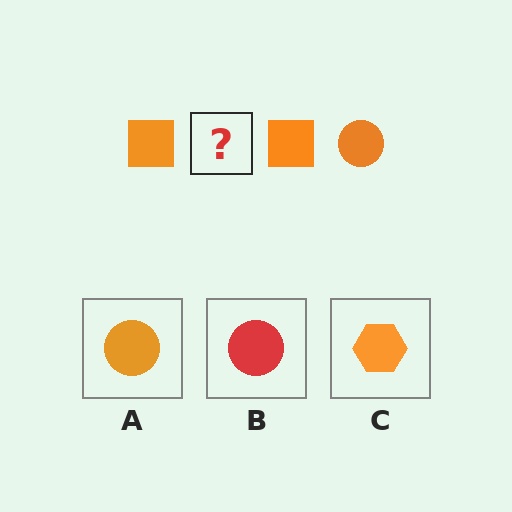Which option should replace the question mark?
Option A.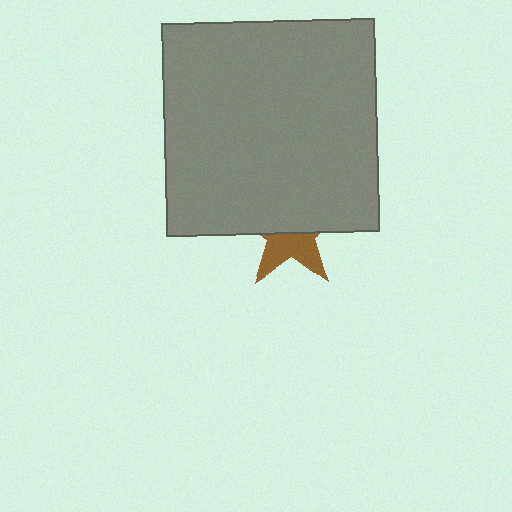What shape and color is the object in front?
The object in front is a gray square.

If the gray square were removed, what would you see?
You would see the complete brown star.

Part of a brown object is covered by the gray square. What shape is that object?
It is a star.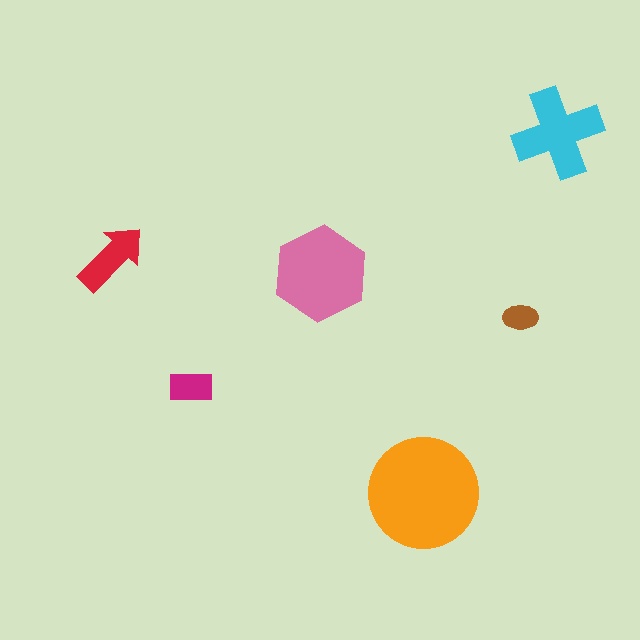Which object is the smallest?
The brown ellipse.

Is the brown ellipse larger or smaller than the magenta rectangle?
Smaller.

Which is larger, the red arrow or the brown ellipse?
The red arrow.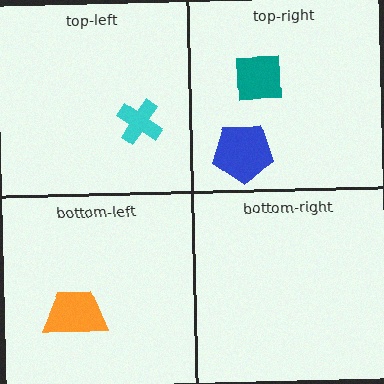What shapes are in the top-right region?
The blue pentagon, the teal square.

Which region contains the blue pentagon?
The top-right region.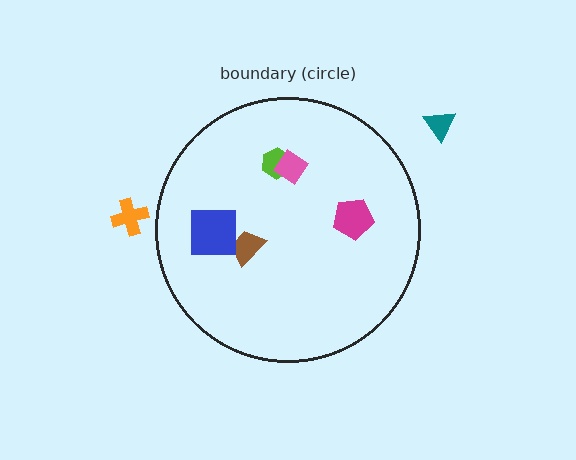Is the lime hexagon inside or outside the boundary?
Inside.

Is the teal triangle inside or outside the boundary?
Outside.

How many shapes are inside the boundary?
5 inside, 2 outside.